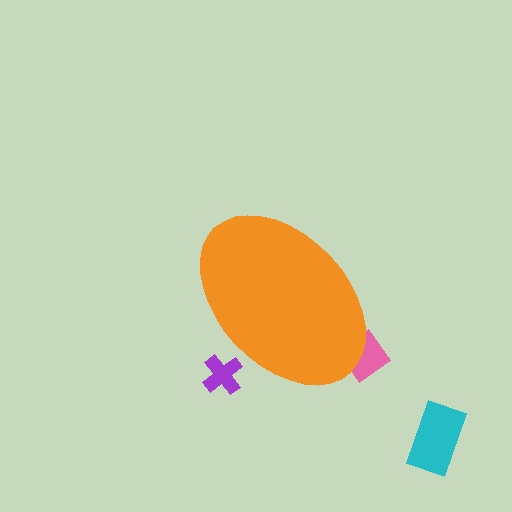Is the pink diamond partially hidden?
Yes, the pink diamond is partially hidden behind the orange ellipse.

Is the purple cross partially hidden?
Yes, the purple cross is partially hidden behind the orange ellipse.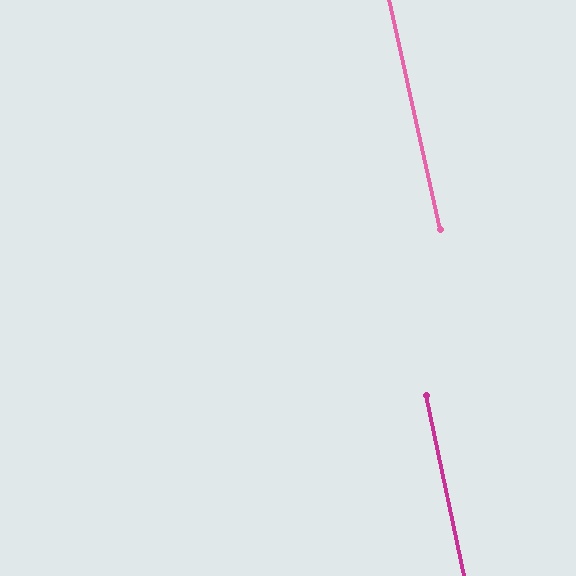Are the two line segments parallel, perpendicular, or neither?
Parallel — their directions differ by only 0.3°.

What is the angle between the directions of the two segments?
Approximately 0 degrees.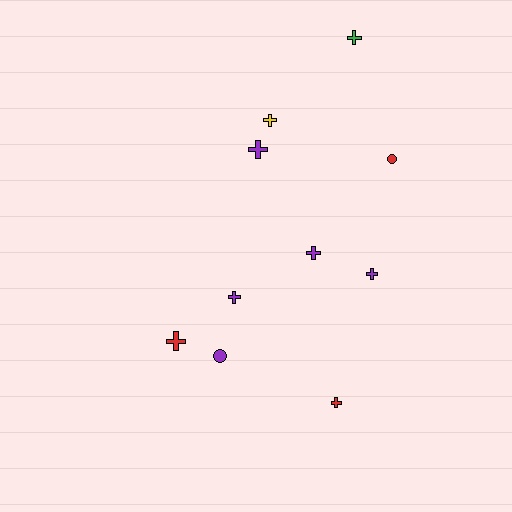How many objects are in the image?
There are 10 objects.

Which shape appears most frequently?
Cross, with 8 objects.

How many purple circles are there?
There is 1 purple circle.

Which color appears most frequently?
Purple, with 5 objects.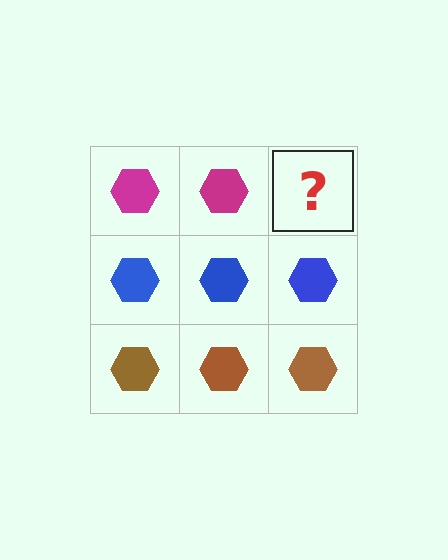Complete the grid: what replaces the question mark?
The question mark should be replaced with a magenta hexagon.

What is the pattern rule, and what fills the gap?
The rule is that each row has a consistent color. The gap should be filled with a magenta hexagon.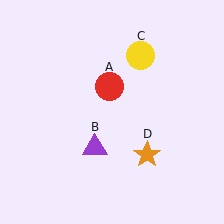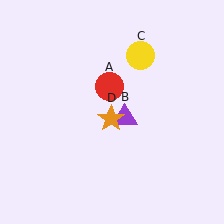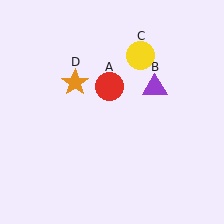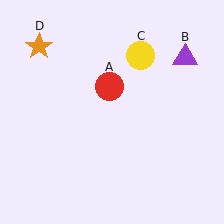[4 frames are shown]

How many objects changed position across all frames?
2 objects changed position: purple triangle (object B), orange star (object D).